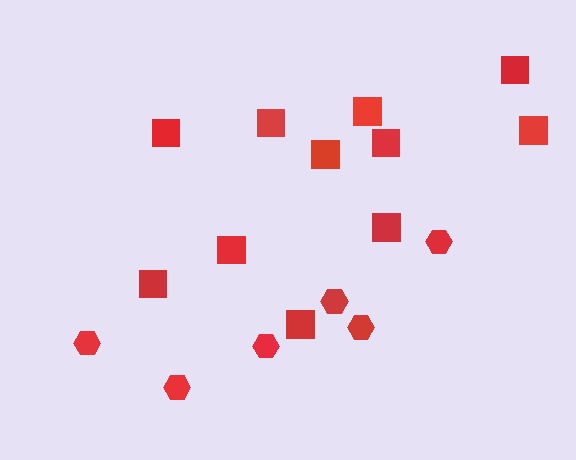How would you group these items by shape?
There are 2 groups: one group of squares (11) and one group of hexagons (6).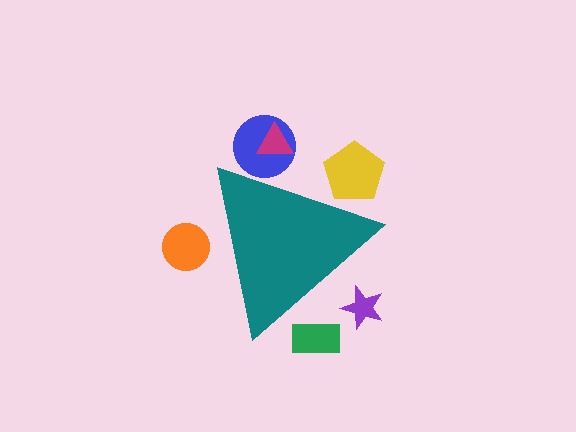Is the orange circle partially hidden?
Yes, the orange circle is partially hidden behind the teal triangle.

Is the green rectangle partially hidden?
Yes, the green rectangle is partially hidden behind the teal triangle.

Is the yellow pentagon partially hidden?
Yes, the yellow pentagon is partially hidden behind the teal triangle.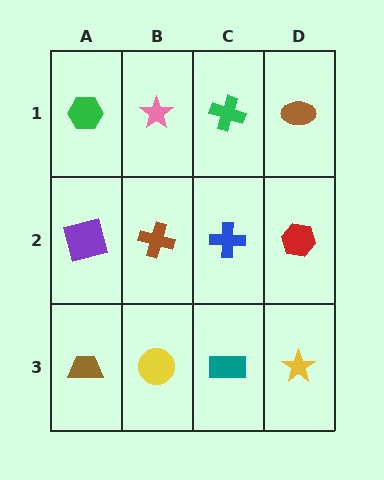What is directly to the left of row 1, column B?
A green hexagon.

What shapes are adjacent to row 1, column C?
A blue cross (row 2, column C), a pink star (row 1, column B), a brown ellipse (row 1, column D).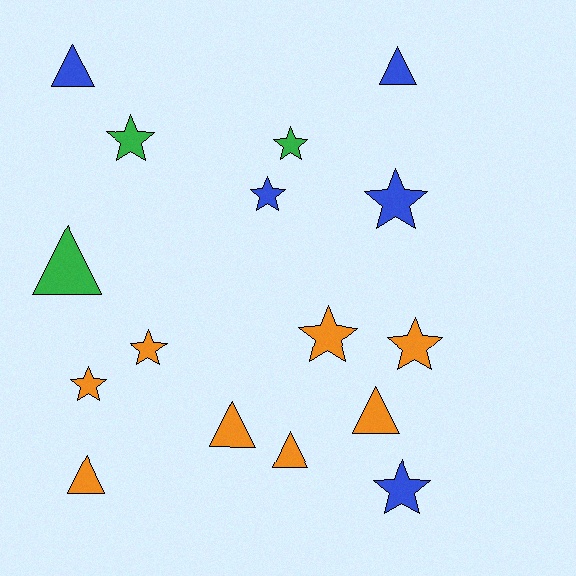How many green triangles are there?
There is 1 green triangle.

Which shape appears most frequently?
Star, with 9 objects.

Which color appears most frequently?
Orange, with 8 objects.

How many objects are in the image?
There are 16 objects.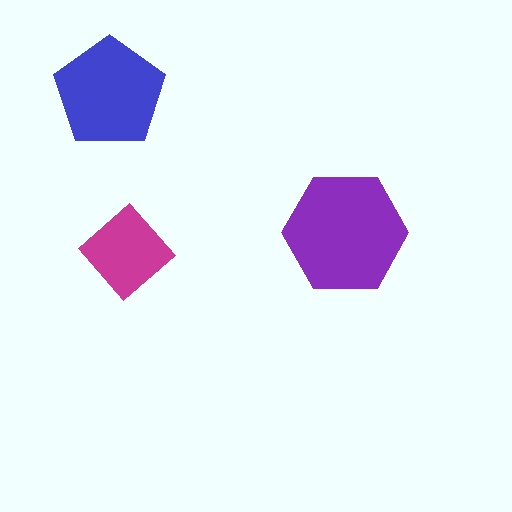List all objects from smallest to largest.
The magenta diamond, the blue pentagon, the purple hexagon.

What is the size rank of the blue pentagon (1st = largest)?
2nd.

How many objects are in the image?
There are 3 objects in the image.